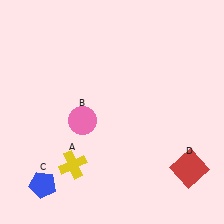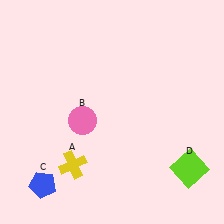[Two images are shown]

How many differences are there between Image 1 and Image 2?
There is 1 difference between the two images.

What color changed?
The square (D) changed from red in Image 1 to lime in Image 2.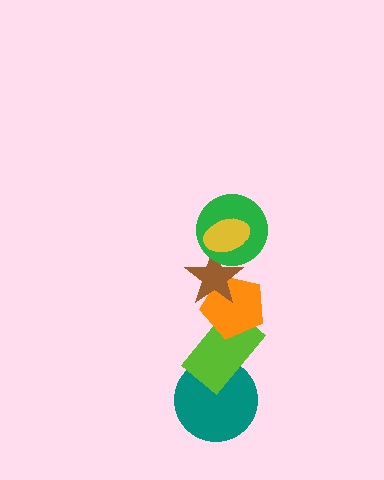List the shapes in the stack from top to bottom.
From top to bottom: the yellow ellipse, the green circle, the brown star, the orange pentagon, the lime rectangle, the teal circle.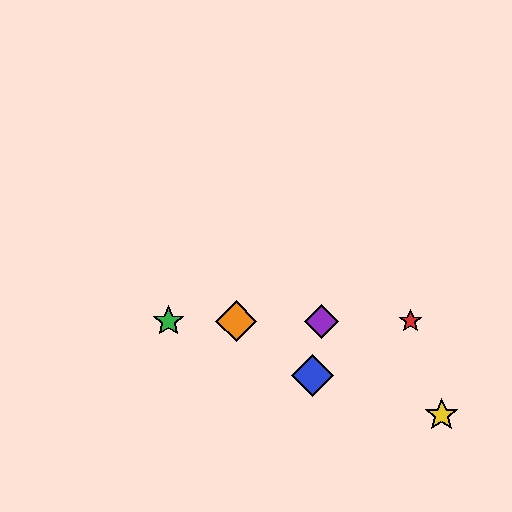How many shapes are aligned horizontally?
4 shapes (the red star, the green star, the purple diamond, the orange diamond) are aligned horizontally.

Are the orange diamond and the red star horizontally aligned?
Yes, both are at y≈321.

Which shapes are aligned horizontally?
The red star, the green star, the purple diamond, the orange diamond are aligned horizontally.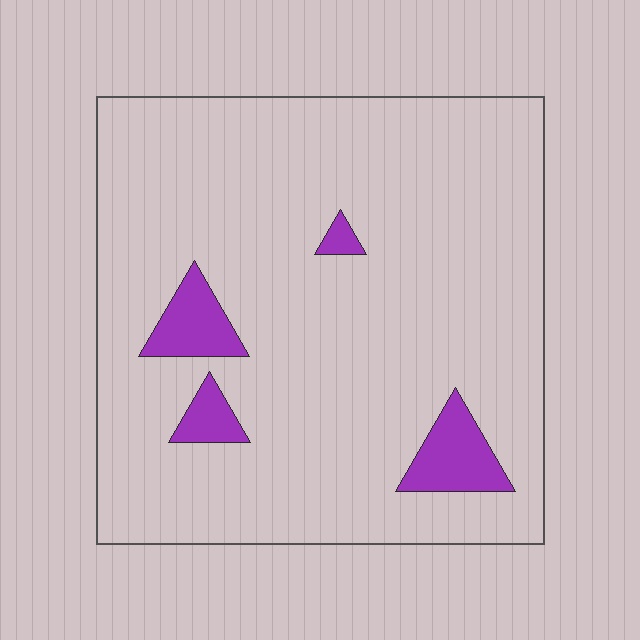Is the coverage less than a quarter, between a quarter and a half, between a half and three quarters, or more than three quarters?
Less than a quarter.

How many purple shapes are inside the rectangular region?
4.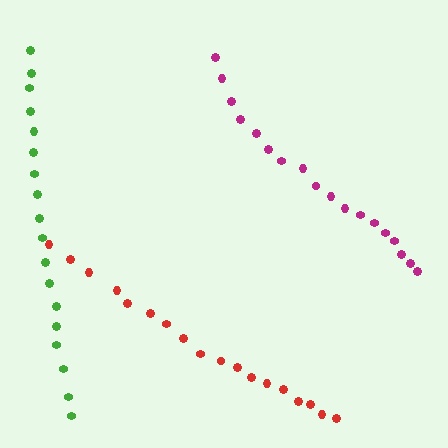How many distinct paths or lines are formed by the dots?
There are 3 distinct paths.